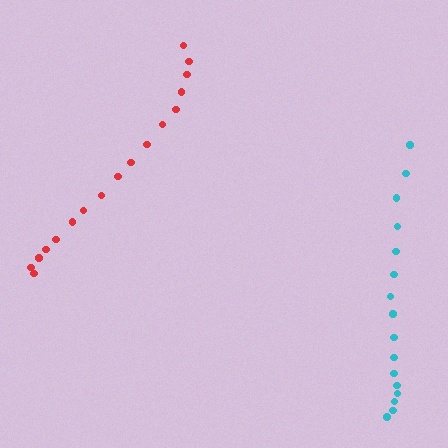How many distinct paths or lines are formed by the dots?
There are 2 distinct paths.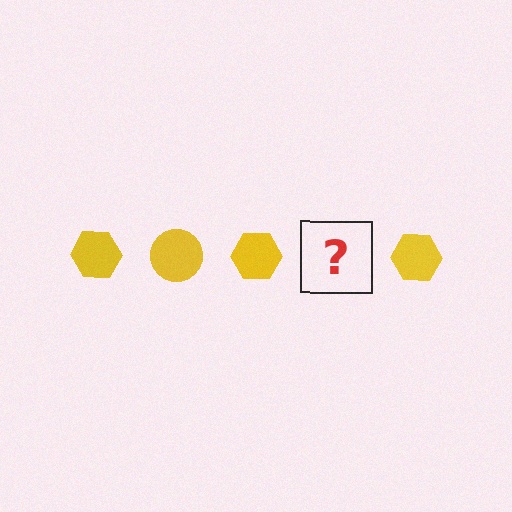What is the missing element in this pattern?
The missing element is a yellow circle.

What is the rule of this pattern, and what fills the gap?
The rule is that the pattern cycles through hexagon, circle shapes in yellow. The gap should be filled with a yellow circle.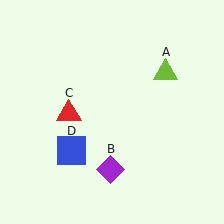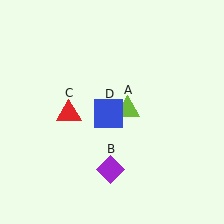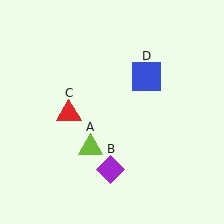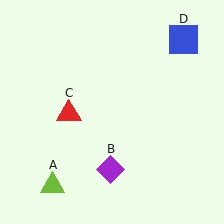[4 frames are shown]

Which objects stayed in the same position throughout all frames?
Purple diamond (object B) and red triangle (object C) remained stationary.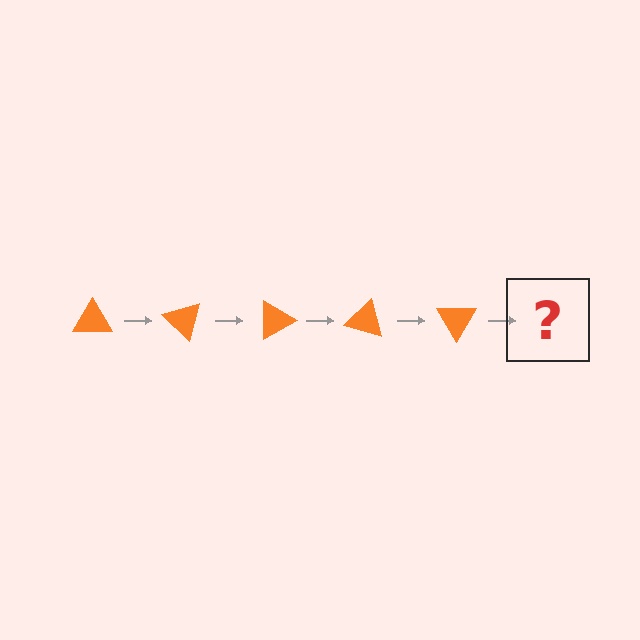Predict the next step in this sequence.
The next step is an orange triangle rotated 225 degrees.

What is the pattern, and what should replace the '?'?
The pattern is that the triangle rotates 45 degrees each step. The '?' should be an orange triangle rotated 225 degrees.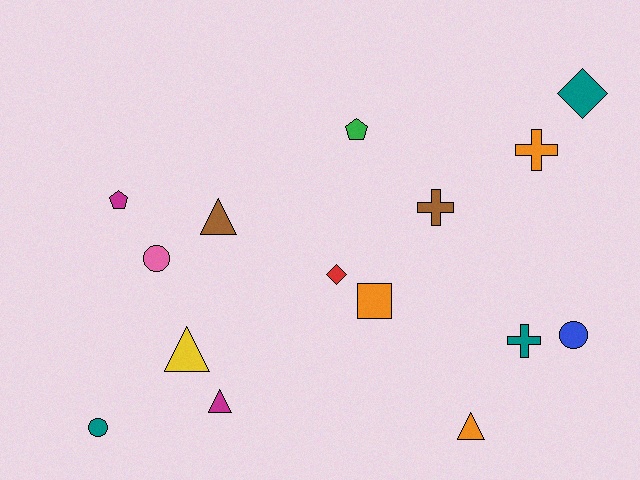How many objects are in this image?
There are 15 objects.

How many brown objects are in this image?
There are 2 brown objects.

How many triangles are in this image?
There are 4 triangles.